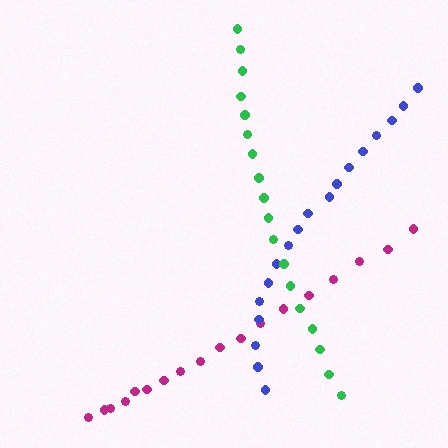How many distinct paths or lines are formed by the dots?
There are 3 distinct paths.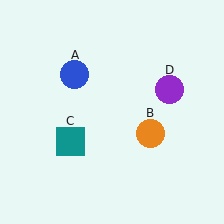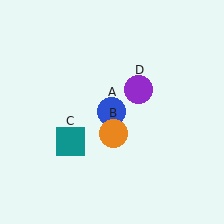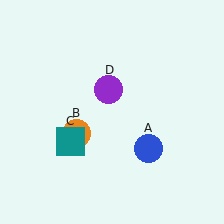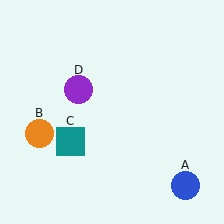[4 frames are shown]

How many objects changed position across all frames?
3 objects changed position: blue circle (object A), orange circle (object B), purple circle (object D).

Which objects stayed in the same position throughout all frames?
Teal square (object C) remained stationary.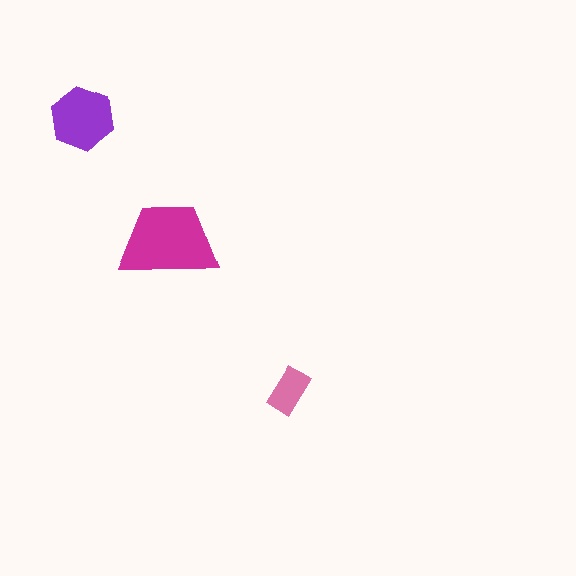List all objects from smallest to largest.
The pink rectangle, the purple hexagon, the magenta trapezoid.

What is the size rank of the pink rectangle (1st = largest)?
3rd.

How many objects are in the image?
There are 3 objects in the image.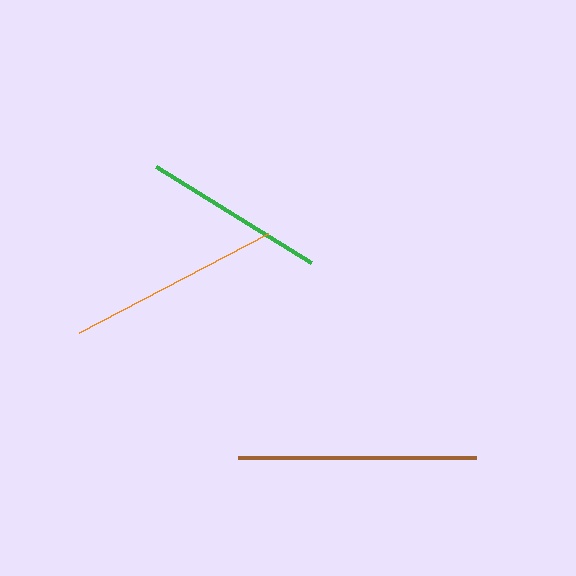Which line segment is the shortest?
The green line is the shortest at approximately 182 pixels.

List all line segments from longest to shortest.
From longest to shortest: brown, orange, green.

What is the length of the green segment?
The green segment is approximately 182 pixels long.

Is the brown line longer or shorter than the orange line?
The brown line is longer than the orange line.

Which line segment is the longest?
The brown line is the longest at approximately 238 pixels.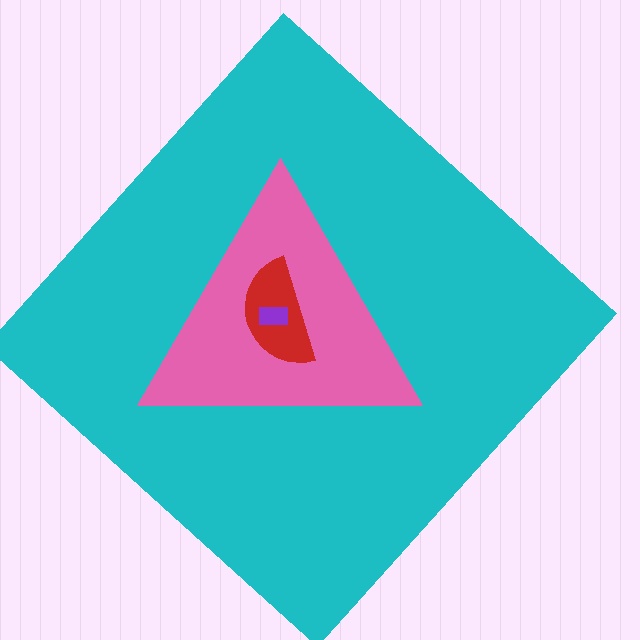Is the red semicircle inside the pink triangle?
Yes.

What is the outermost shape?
The cyan diamond.